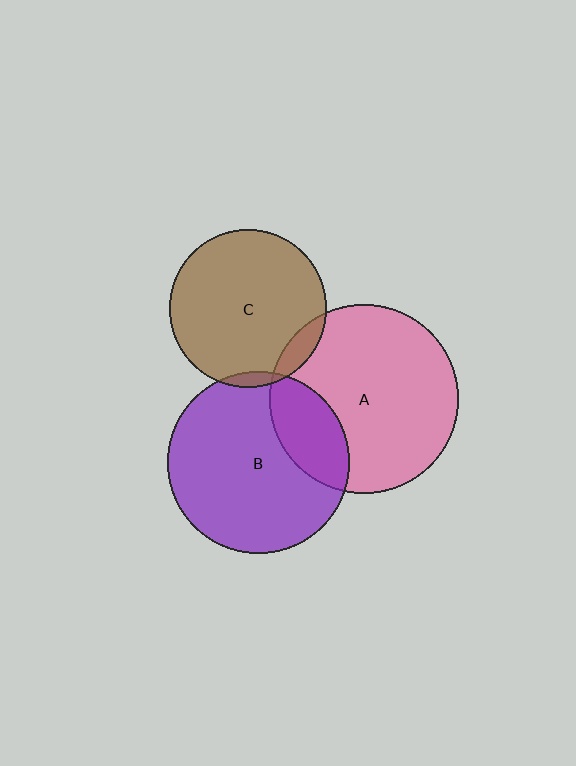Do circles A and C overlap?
Yes.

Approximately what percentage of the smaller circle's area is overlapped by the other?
Approximately 10%.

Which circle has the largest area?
Circle A (pink).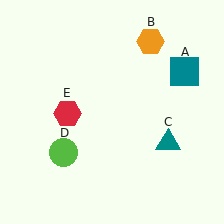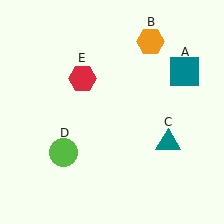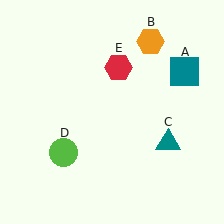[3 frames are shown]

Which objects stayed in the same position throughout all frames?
Teal square (object A) and orange hexagon (object B) and teal triangle (object C) and lime circle (object D) remained stationary.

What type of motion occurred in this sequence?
The red hexagon (object E) rotated clockwise around the center of the scene.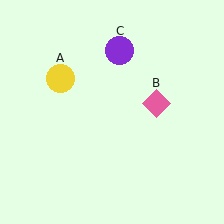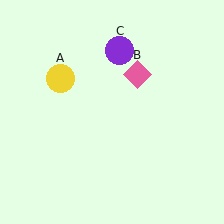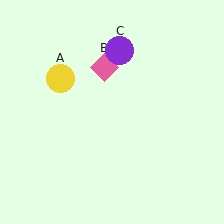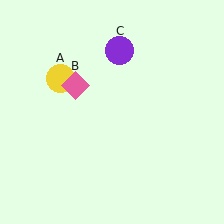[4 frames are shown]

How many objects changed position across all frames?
1 object changed position: pink diamond (object B).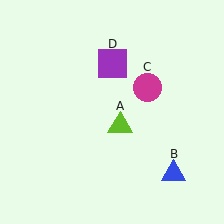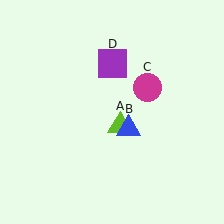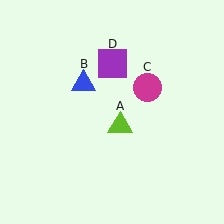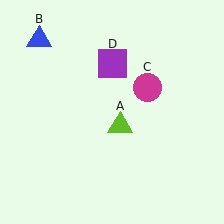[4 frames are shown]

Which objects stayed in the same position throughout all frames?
Lime triangle (object A) and magenta circle (object C) and purple square (object D) remained stationary.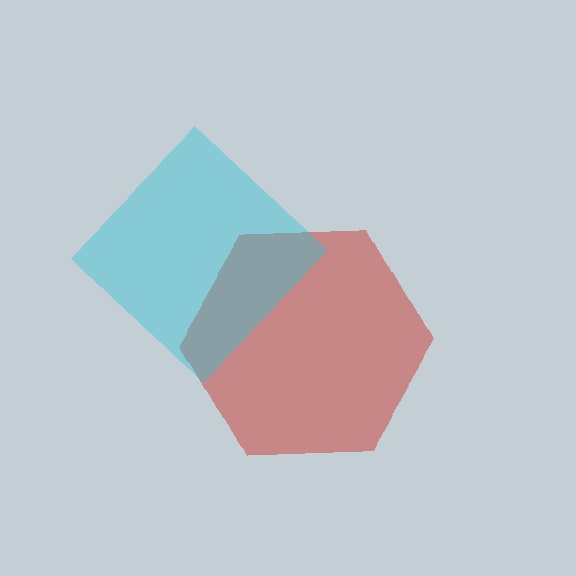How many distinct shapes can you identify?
There are 2 distinct shapes: a red hexagon, a cyan diamond.